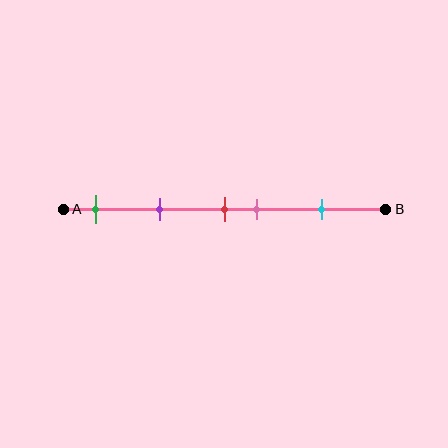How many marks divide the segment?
There are 5 marks dividing the segment.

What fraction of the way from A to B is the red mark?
The red mark is approximately 50% (0.5) of the way from A to B.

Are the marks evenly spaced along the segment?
No, the marks are not evenly spaced.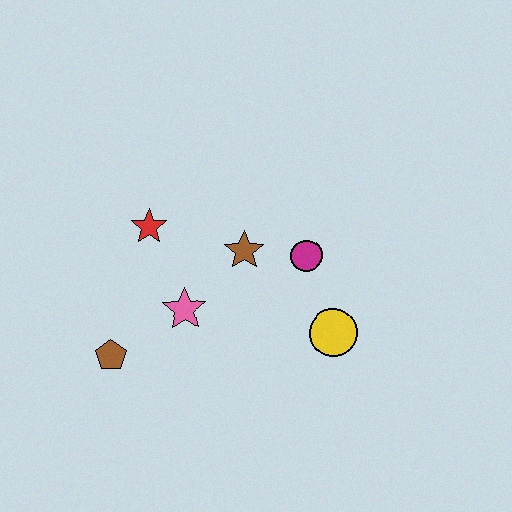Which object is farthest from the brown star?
The brown pentagon is farthest from the brown star.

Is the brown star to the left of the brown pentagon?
No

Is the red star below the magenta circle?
No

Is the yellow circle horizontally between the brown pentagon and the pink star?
No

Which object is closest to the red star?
The pink star is closest to the red star.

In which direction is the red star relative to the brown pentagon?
The red star is above the brown pentagon.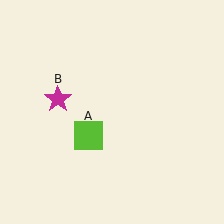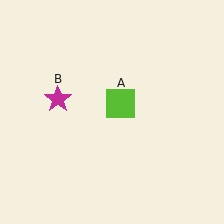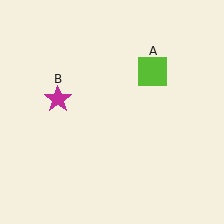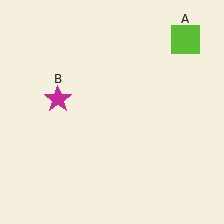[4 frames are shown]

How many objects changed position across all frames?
1 object changed position: lime square (object A).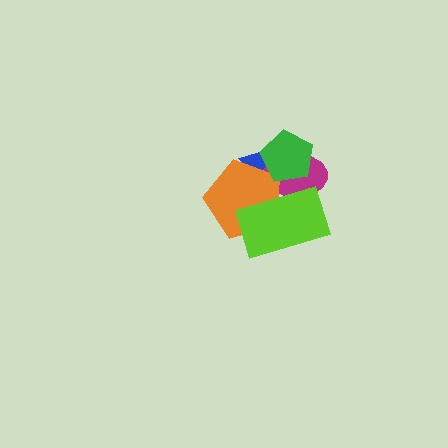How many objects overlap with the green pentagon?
3 objects overlap with the green pentagon.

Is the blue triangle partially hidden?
Yes, it is partially covered by another shape.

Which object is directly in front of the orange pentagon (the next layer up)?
The lime rectangle is directly in front of the orange pentagon.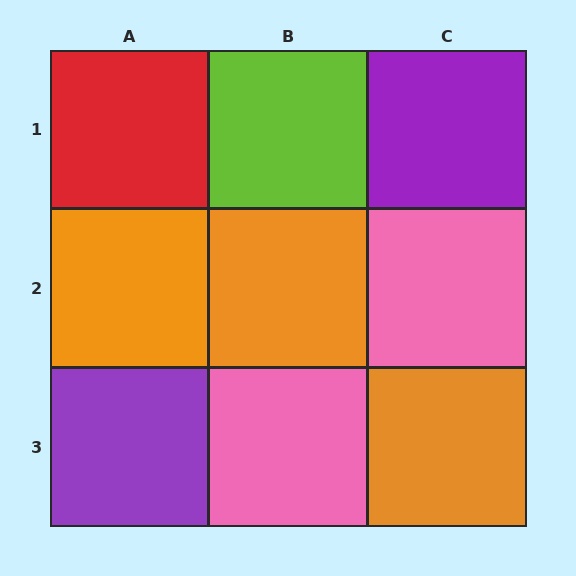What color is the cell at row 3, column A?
Purple.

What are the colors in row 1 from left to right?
Red, lime, purple.